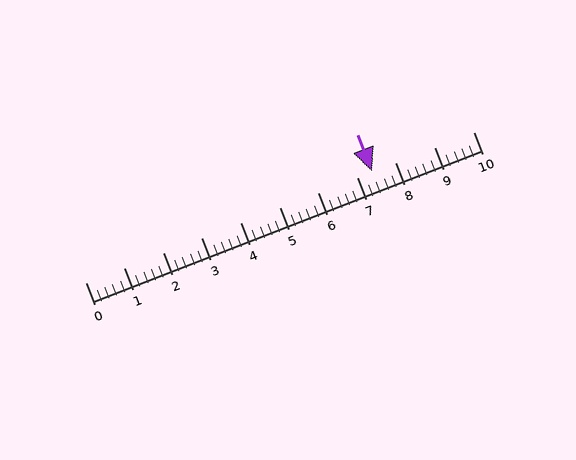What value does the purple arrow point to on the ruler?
The purple arrow points to approximately 7.4.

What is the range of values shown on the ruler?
The ruler shows values from 0 to 10.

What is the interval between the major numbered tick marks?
The major tick marks are spaced 1 units apart.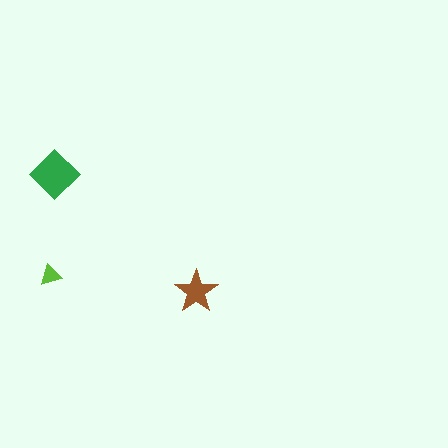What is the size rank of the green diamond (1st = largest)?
1st.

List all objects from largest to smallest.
The green diamond, the brown star, the lime triangle.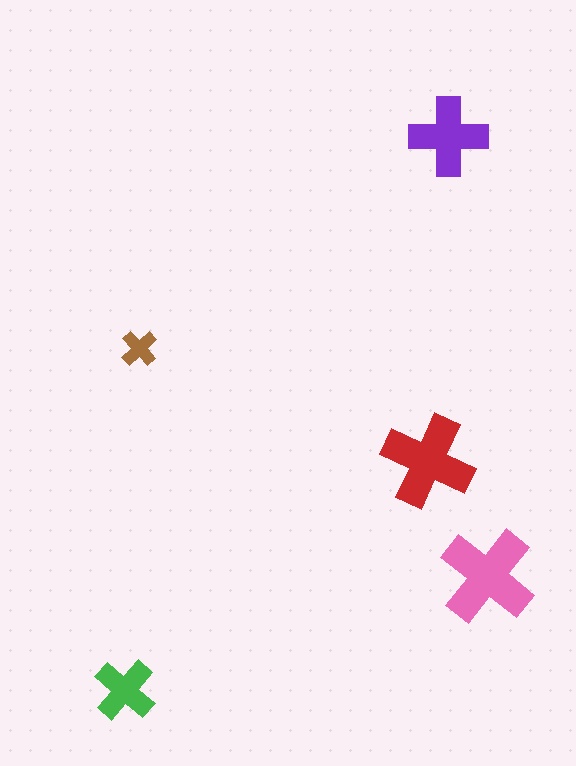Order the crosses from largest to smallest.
the pink one, the red one, the purple one, the green one, the brown one.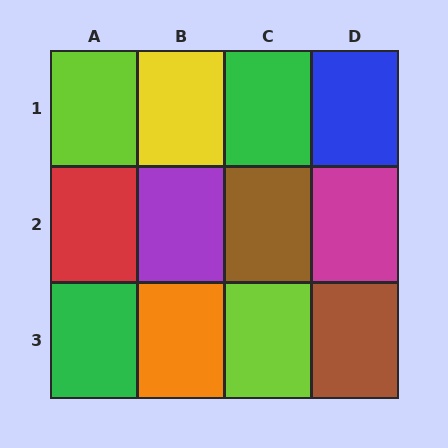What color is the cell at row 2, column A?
Red.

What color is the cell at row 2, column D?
Magenta.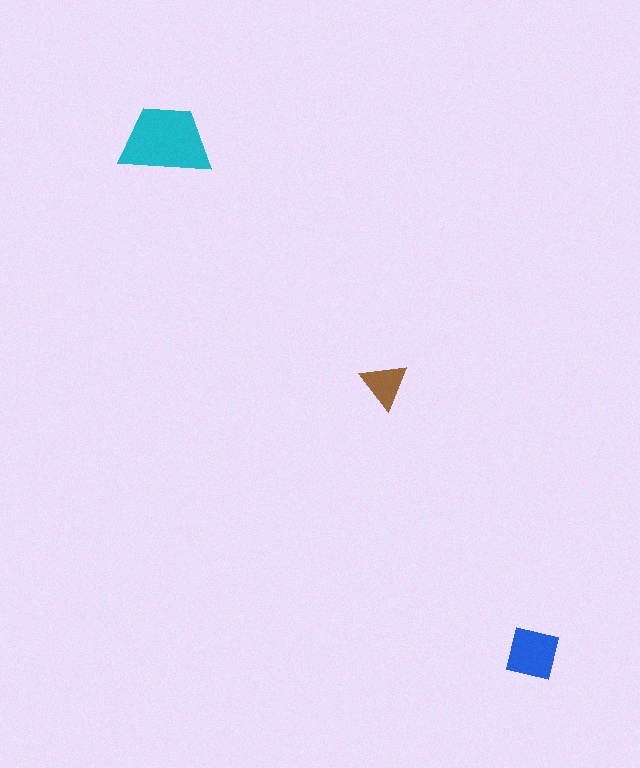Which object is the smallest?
The brown triangle.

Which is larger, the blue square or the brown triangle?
The blue square.